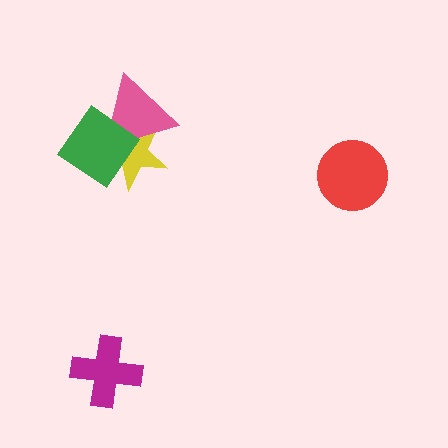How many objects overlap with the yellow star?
2 objects overlap with the yellow star.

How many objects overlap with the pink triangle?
2 objects overlap with the pink triangle.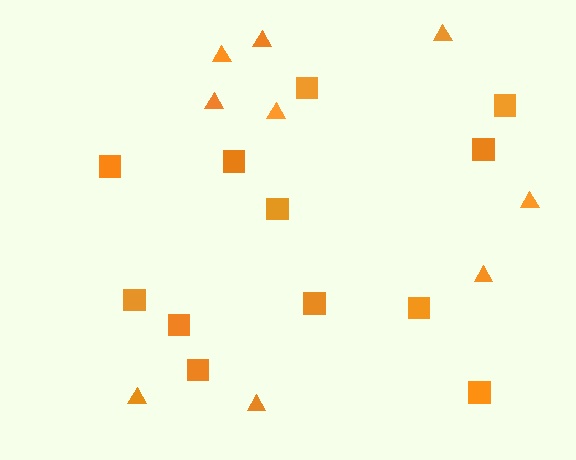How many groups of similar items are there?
There are 2 groups: one group of squares (12) and one group of triangles (9).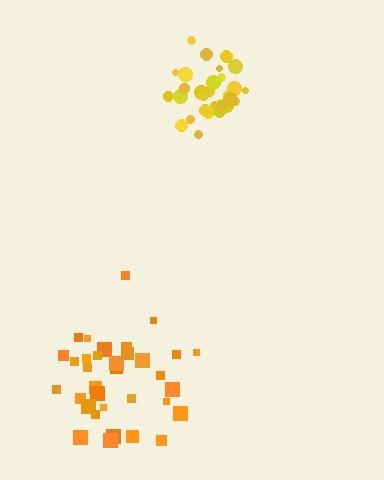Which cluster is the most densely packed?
Yellow.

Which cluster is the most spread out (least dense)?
Orange.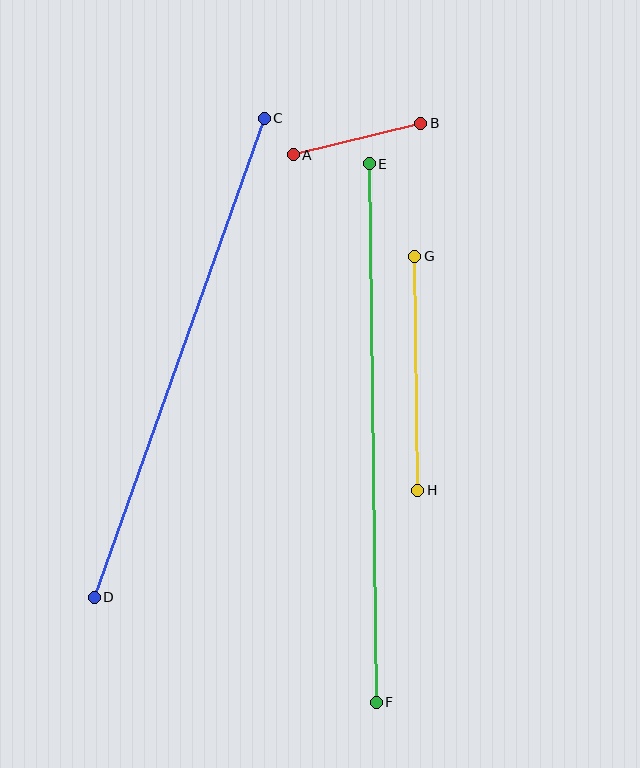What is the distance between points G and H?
The distance is approximately 234 pixels.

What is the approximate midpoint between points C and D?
The midpoint is at approximately (179, 358) pixels.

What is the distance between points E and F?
The distance is approximately 538 pixels.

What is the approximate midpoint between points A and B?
The midpoint is at approximately (357, 139) pixels.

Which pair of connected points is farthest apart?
Points E and F are farthest apart.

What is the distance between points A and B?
The distance is approximately 131 pixels.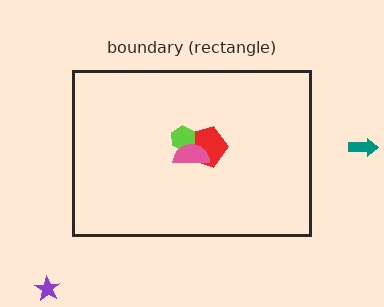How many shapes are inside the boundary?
3 inside, 2 outside.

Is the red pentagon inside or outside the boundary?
Inside.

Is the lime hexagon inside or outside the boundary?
Inside.